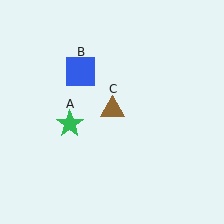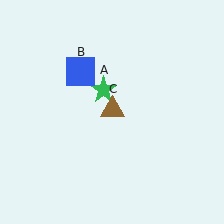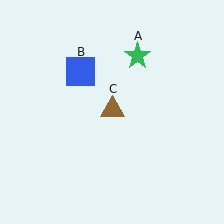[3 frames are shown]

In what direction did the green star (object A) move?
The green star (object A) moved up and to the right.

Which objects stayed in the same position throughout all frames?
Blue square (object B) and brown triangle (object C) remained stationary.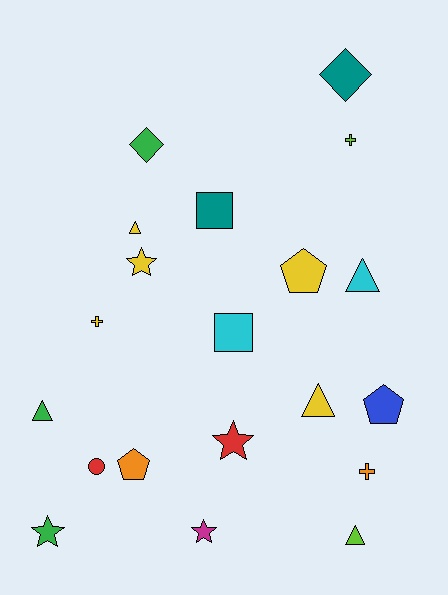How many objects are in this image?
There are 20 objects.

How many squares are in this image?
There are 2 squares.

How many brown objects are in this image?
There are no brown objects.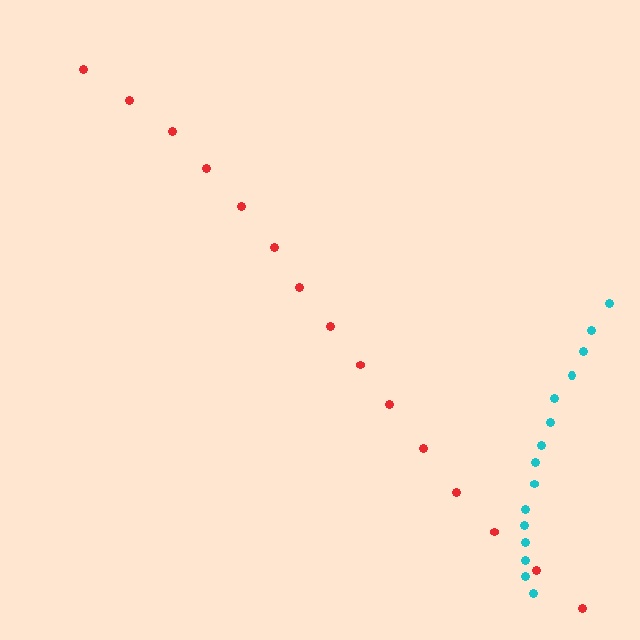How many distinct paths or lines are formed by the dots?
There are 2 distinct paths.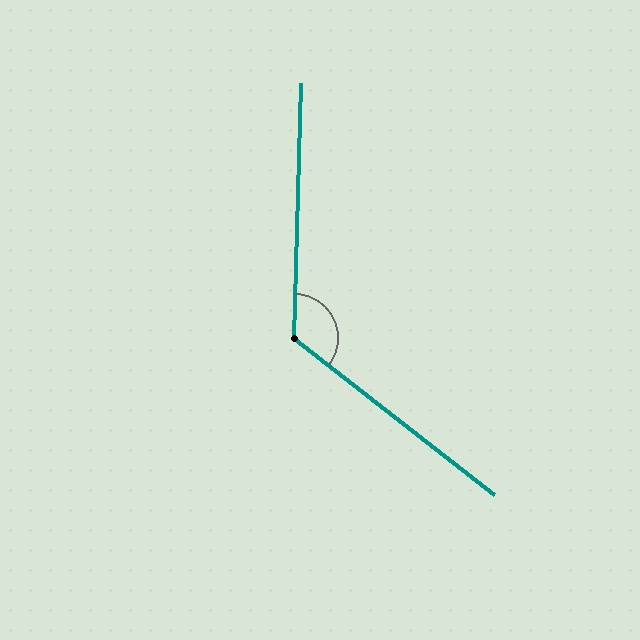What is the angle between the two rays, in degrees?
Approximately 126 degrees.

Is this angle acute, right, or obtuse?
It is obtuse.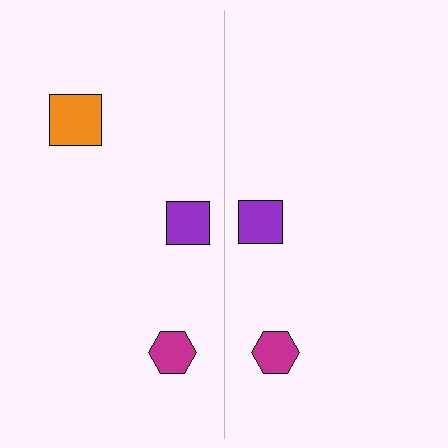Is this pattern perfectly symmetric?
No, the pattern is not perfectly symmetric. A orange square is missing from the right side.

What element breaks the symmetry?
A orange square is missing from the right side.